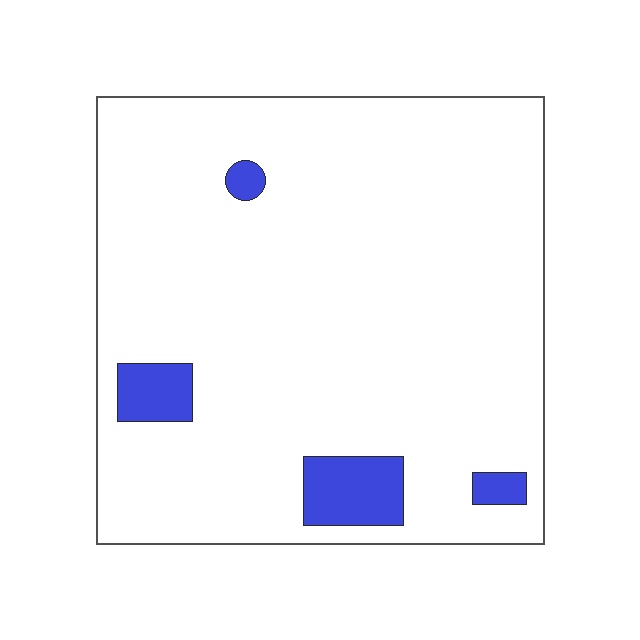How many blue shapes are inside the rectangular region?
4.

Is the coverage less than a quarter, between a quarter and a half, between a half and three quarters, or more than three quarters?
Less than a quarter.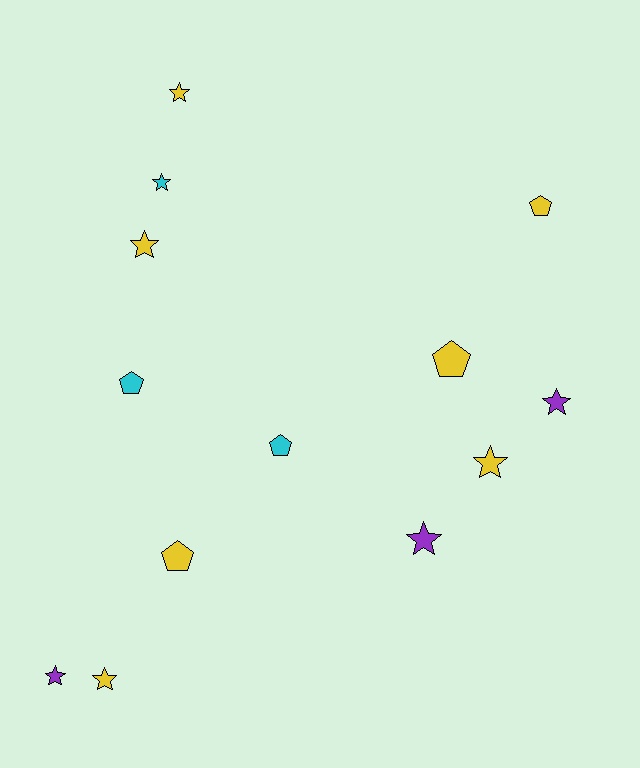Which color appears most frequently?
Yellow, with 7 objects.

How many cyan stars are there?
There is 1 cyan star.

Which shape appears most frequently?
Star, with 8 objects.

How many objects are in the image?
There are 13 objects.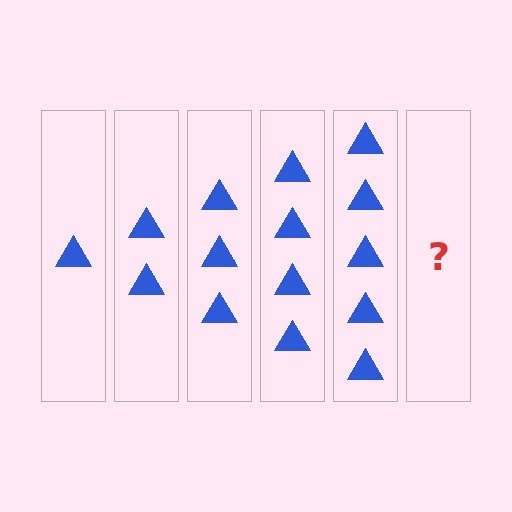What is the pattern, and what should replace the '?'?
The pattern is that each step adds one more triangle. The '?' should be 6 triangles.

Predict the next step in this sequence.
The next step is 6 triangles.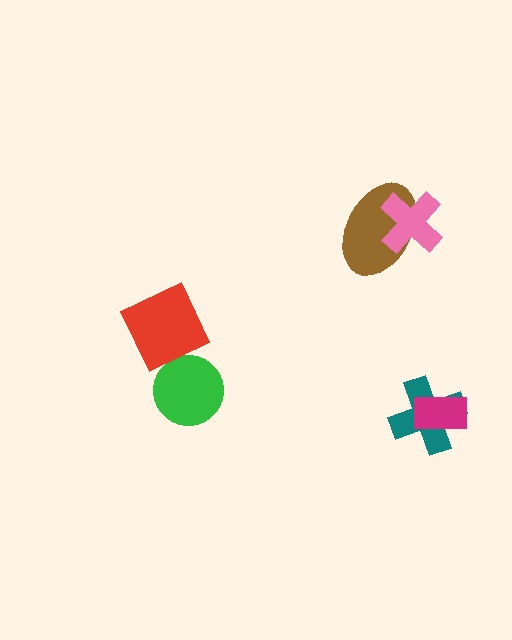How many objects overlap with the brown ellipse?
1 object overlaps with the brown ellipse.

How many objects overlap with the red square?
0 objects overlap with the red square.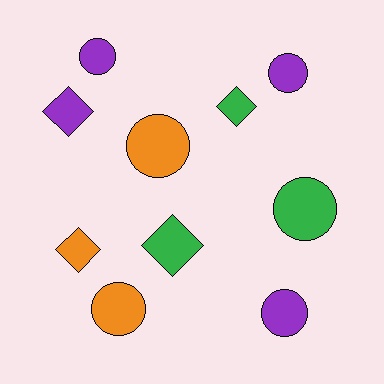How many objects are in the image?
There are 10 objects.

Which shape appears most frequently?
Circle, with 6 objects.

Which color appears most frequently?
Purple, with 4 objects.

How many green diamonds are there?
There are 2 green diamonds.